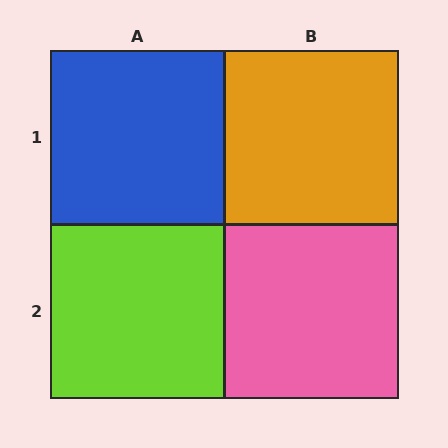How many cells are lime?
1 cell is lime.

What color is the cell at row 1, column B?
Orange.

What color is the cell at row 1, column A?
Blue.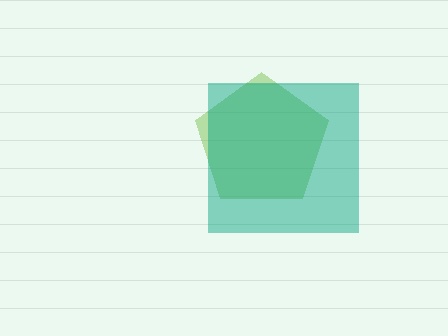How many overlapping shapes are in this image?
There are 2 overlapping shapes in the image.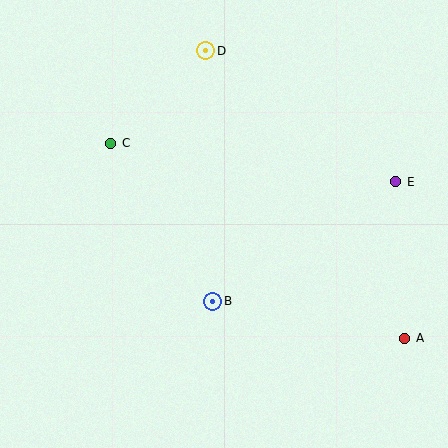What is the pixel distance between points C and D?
The distance between C and D is 133 pixels.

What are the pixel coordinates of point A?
Point A is at (405, 338).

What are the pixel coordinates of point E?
Point E is at (396, 182).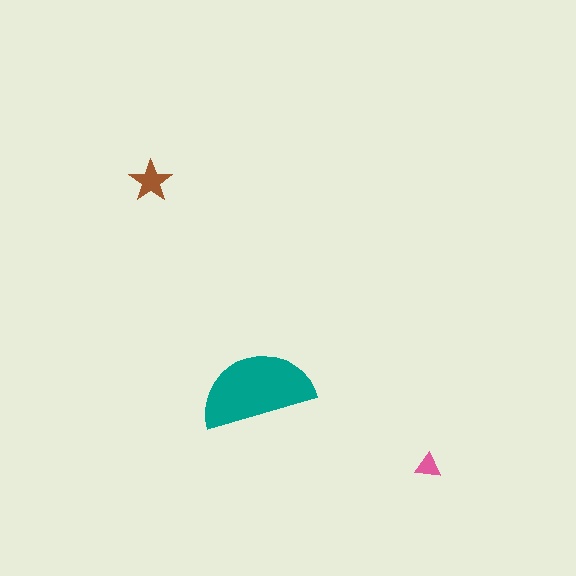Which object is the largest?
The teal semicircle.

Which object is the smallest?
The pink triangle.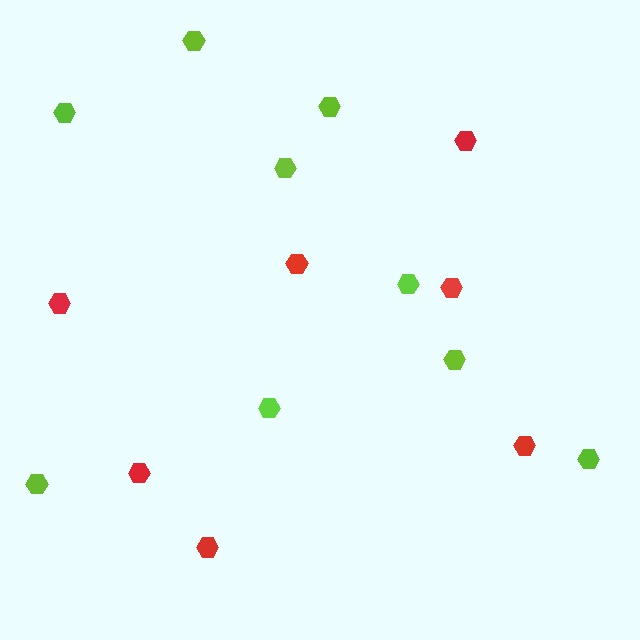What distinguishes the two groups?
There are 2 groups: one group of lime hexagons (9) and one group of red hexagons (7).